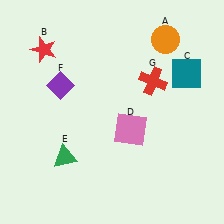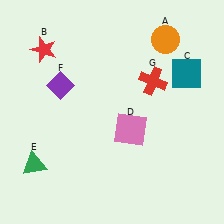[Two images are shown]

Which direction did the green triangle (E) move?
The green triangle (E) moved left.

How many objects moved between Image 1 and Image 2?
1 object moved between the two images.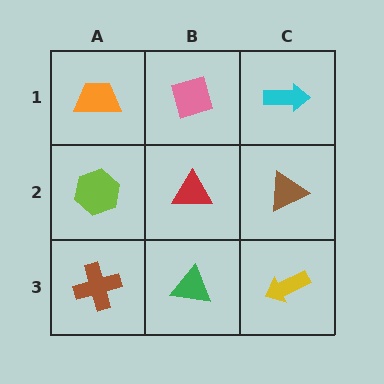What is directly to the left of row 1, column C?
A pink diamond.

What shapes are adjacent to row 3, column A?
A lime hexagon (row 2, column A), a green triangle (row 3, column B).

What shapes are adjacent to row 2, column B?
A pink diamond (row 1, column B), a green triangle (row 3, column B), a lime hexagon (row 2, column A), a brown triangle (row 2, column C).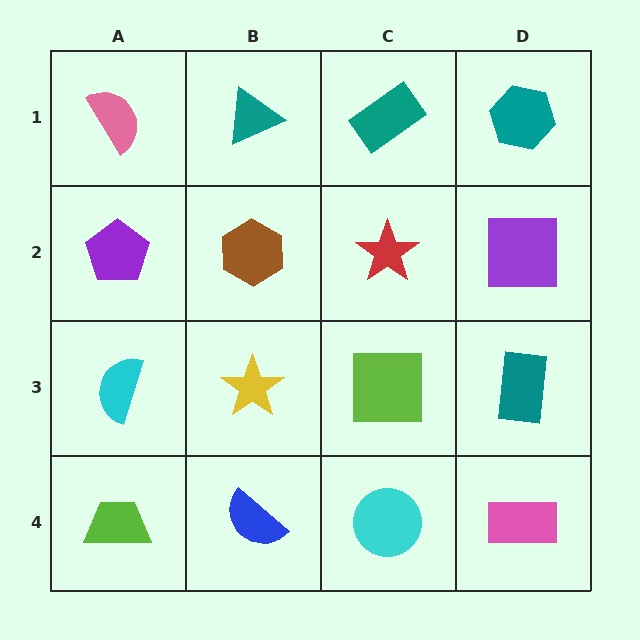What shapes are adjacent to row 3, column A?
A purple pentagon (row 2, column A), a lime trapezoid (row 4, column A), a yellow star (row 3, column B).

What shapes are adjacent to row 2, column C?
A teal rectangle (row 1, column C), a lime square (row 3, column C), a brown hexagon (row 2, column B), a purple square (row 2, column D).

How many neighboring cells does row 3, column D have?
3.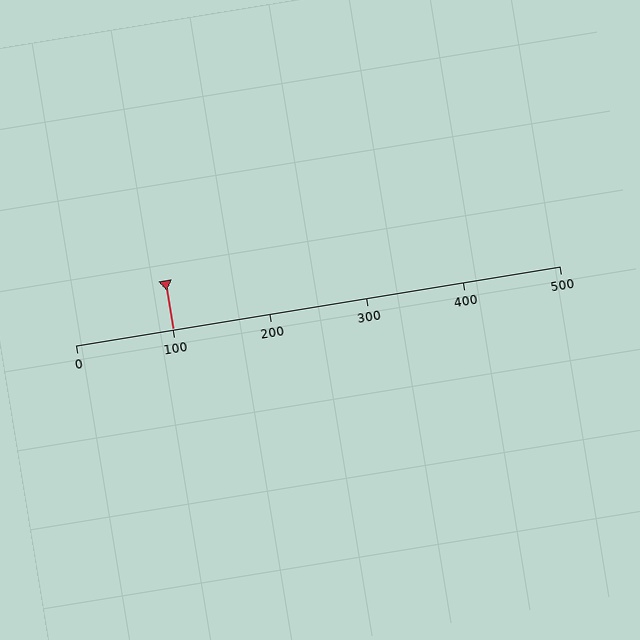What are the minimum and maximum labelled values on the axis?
The axis runs from 0 to 500.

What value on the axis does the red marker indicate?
The marker indicates approximately 100.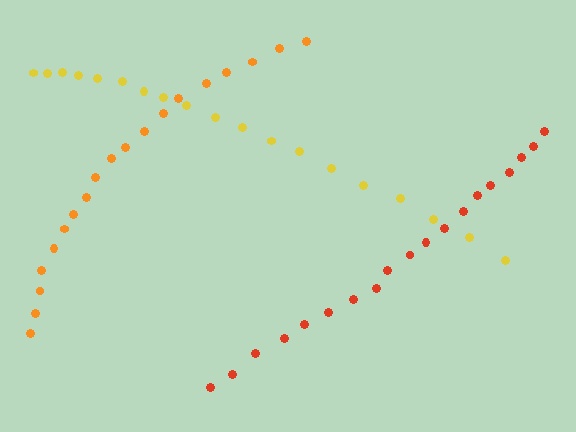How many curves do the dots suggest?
There are 3 distinct paths.